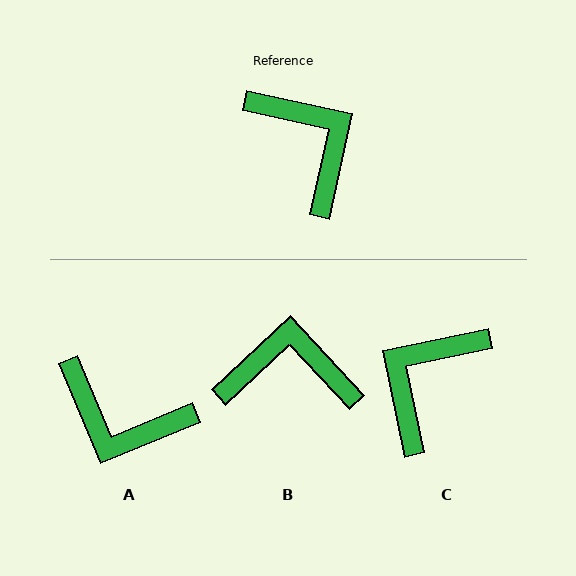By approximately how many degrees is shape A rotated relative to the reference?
Approximately 145 degrees clockwise.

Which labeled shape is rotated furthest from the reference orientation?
A, about 145 degrees away.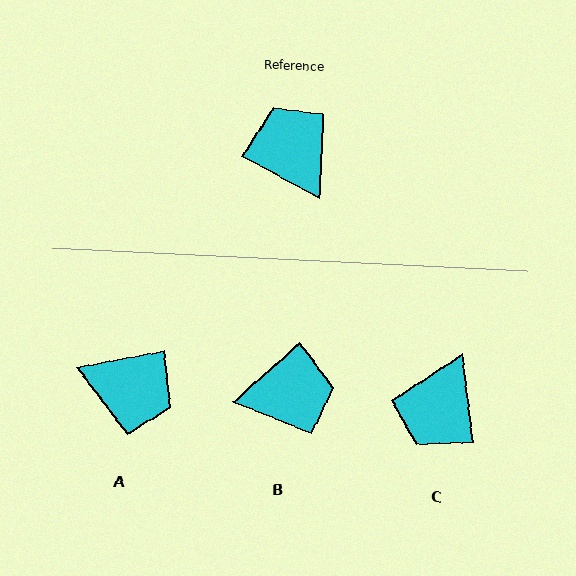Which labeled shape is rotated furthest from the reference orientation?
A, about 141 degrees away.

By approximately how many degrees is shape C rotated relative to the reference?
Approximately 126 degrees counter-clockwise.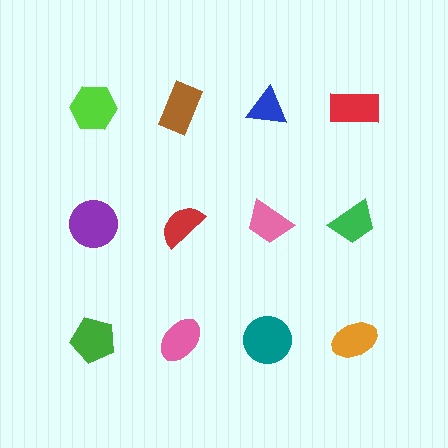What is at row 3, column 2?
A pink ellipse.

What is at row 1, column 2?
A brown rectangle.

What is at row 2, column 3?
A pink trapezoid.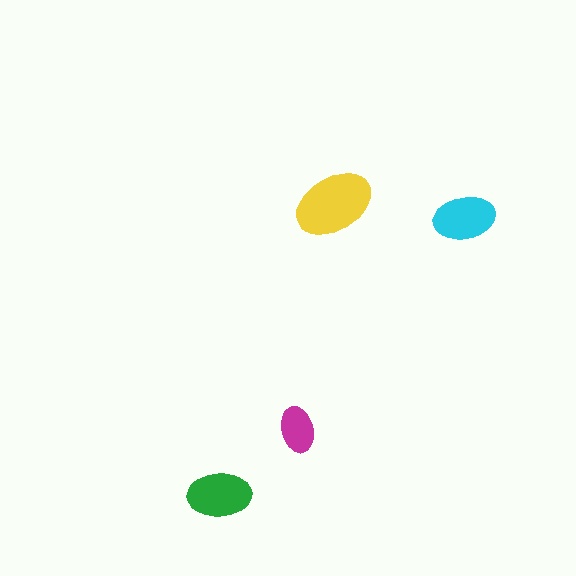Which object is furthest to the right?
The cyan ellipse is rightmost.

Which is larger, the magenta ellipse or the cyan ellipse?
The cyan one.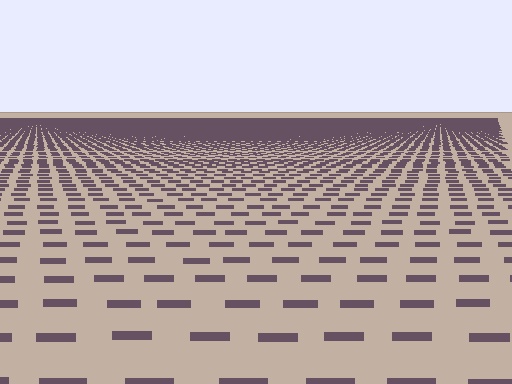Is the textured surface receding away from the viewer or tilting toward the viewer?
The surface is receding away from the viewer. Texture elements get smaller and denser toward the top.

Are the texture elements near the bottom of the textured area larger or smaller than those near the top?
Larger. Near the bottom, elements are closer to the viewer and appear at a bigger on-screen size.